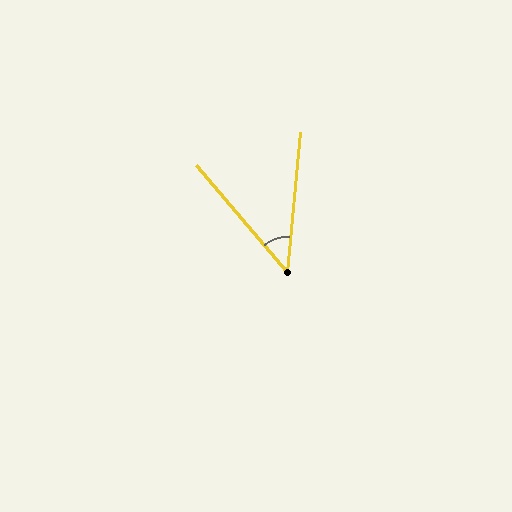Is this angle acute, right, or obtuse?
It is acute.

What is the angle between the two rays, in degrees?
Approximately 45 degrees.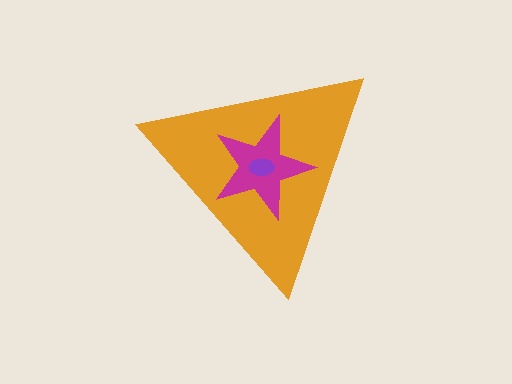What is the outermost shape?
The orange triangle.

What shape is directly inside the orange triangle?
The magenta star.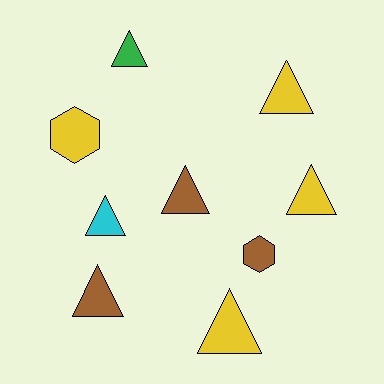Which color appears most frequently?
Yellow, with 4 objects.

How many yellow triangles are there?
There are 3 yellow triangles.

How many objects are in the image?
There are 9 objects.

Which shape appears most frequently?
Triangle, with 7 objects.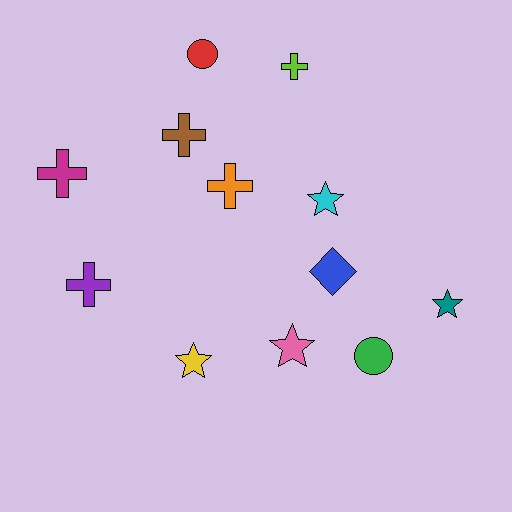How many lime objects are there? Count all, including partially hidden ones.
There is 1 lime object.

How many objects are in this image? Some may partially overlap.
There are 12 objects.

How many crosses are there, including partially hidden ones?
There are 5 crosses.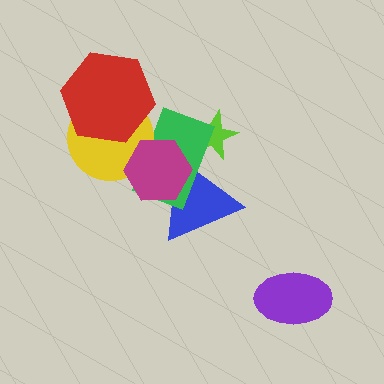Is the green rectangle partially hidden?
Yes, it is partially covered by another shape.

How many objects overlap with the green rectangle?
4 objects overlap with the green rectangle.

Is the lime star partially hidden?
Yes, it is partially covered by another shape.